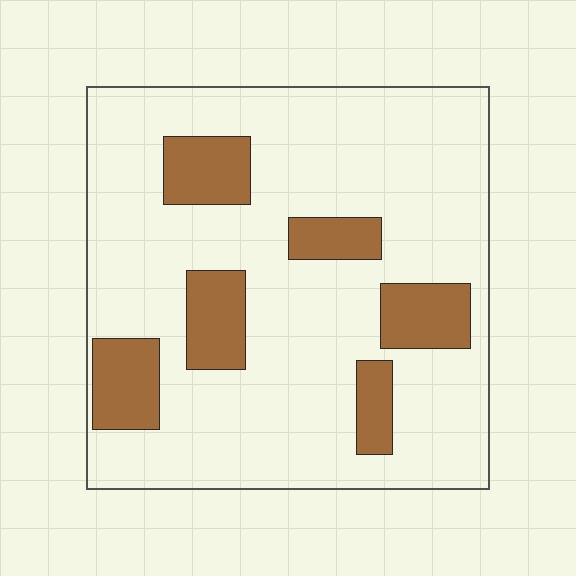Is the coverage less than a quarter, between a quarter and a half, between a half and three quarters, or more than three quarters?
Less than a quarter.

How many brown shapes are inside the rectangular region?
6.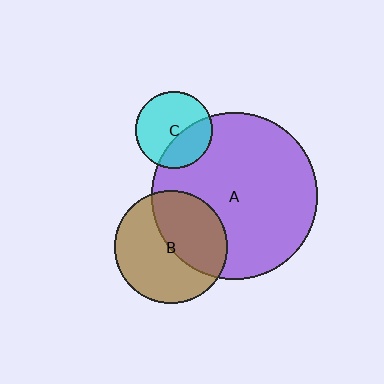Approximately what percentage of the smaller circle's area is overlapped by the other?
Approximately 35%.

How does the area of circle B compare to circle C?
Approximately 2.1 times.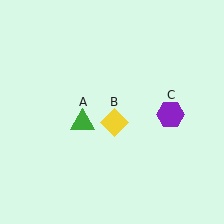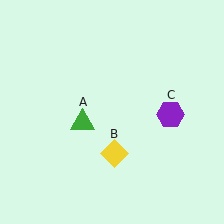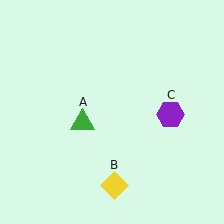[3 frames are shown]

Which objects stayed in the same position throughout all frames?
Green triangle (object A) and purple hexagon (object C) remained stationary.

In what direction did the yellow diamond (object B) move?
The yellow diamond (object B) moved down.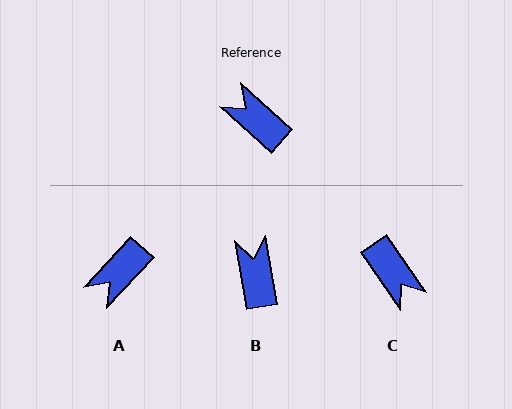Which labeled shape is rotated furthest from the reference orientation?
C, about 166 degrees away.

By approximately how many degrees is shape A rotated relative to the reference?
Approximately 89 degrees counter-clockwise.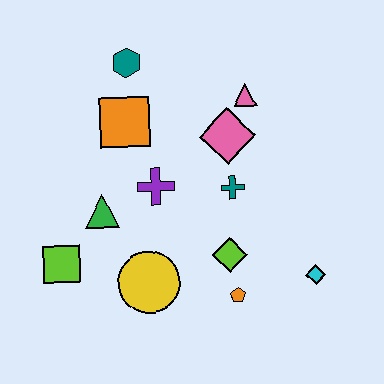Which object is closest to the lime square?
The green triangle is closest to the lime square.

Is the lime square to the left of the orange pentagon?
Yes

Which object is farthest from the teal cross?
The lime square is farthest from the teal cross.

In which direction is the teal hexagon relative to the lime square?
The teal hexagon is above the lime square.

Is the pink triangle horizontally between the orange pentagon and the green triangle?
No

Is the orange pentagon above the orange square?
No